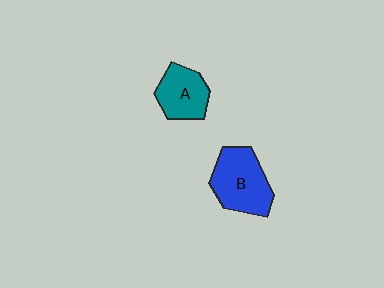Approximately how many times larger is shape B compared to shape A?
Approximately 1.3 times.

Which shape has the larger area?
Shape B (blue).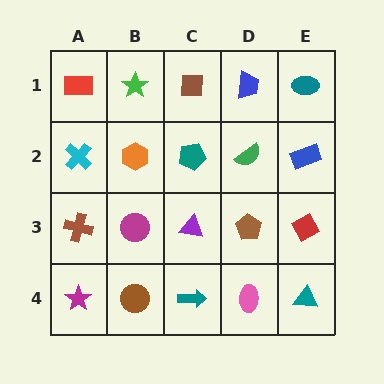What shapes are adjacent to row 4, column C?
A purple triangle (row 3, column C), a brown circle (row 4, column B), a pink ellipse (row 4, column D).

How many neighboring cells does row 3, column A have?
3.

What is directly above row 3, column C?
A teal pentagon.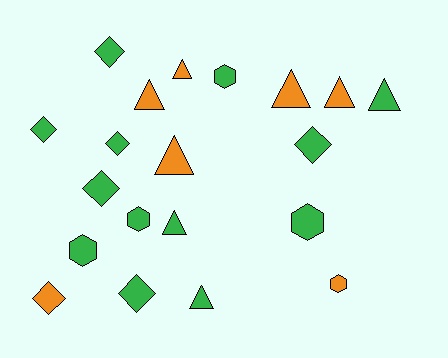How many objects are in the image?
There are 20 objects.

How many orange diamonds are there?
There is 1 orange diamond.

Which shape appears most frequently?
Triangle, with 8 objects.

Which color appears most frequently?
Green, with 13 objects.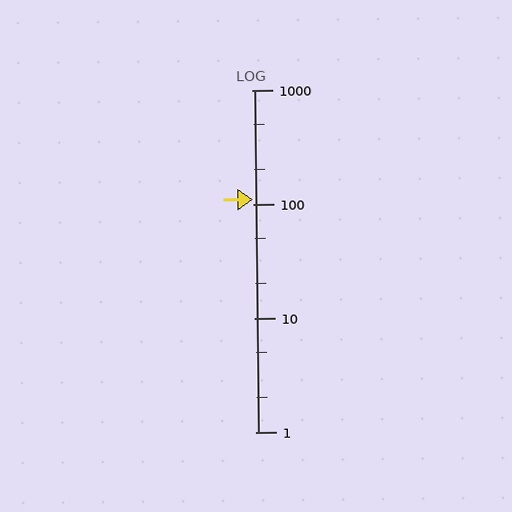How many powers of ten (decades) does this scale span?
The scale spans 3 decades, from 1 to 1000.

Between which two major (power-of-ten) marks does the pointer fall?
The pointer is between 100 and 1000.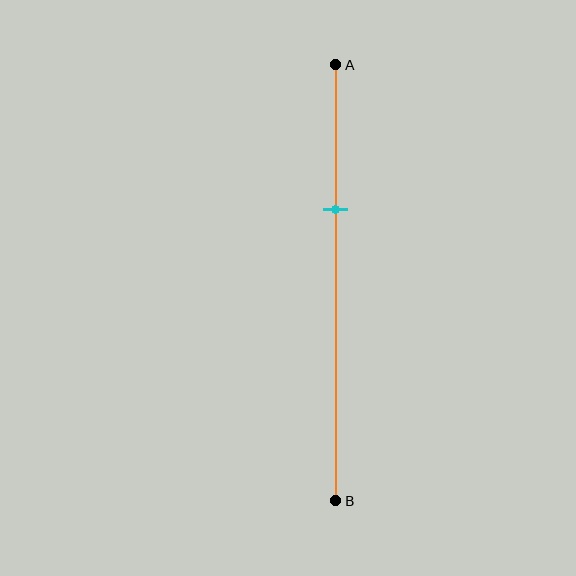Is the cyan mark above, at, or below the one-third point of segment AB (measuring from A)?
The cyan mark is approximately at the one-third point of segment AB.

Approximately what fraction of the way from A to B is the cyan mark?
The cyan mark is approximately 35% of the way from A to B.